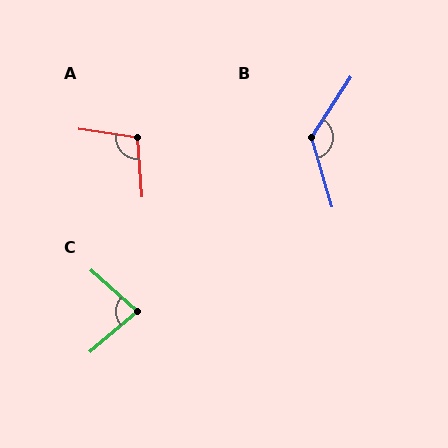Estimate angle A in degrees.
Approximately 103 degrees.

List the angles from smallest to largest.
C (82°), A (103°), B (131°).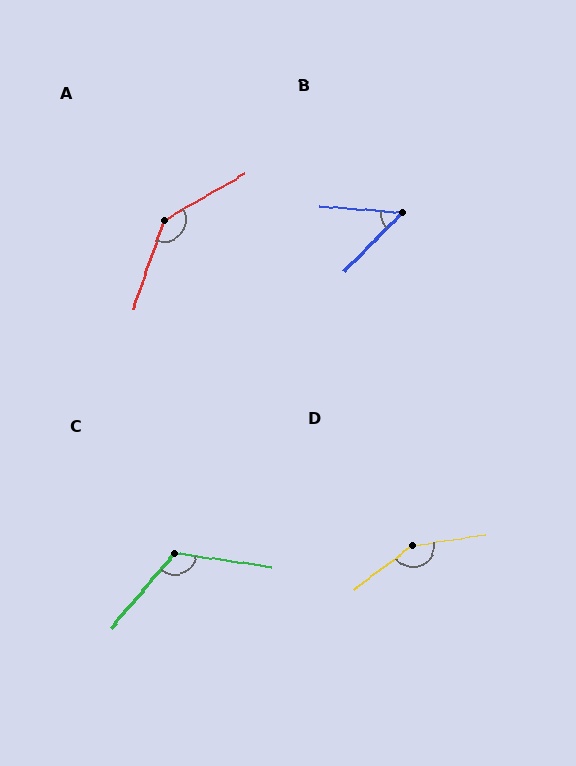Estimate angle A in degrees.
Approximately 139 degrees.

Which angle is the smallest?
B, at approximately 50 degrees.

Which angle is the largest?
D, at approximately 151 degrees.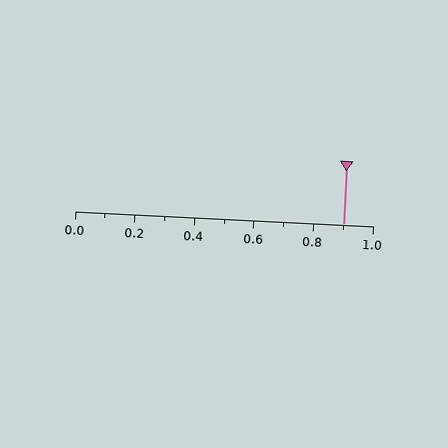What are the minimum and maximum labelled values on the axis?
The axis runs from 0.0 to 1.0.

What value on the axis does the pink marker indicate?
The marker indicates approximately 0.9.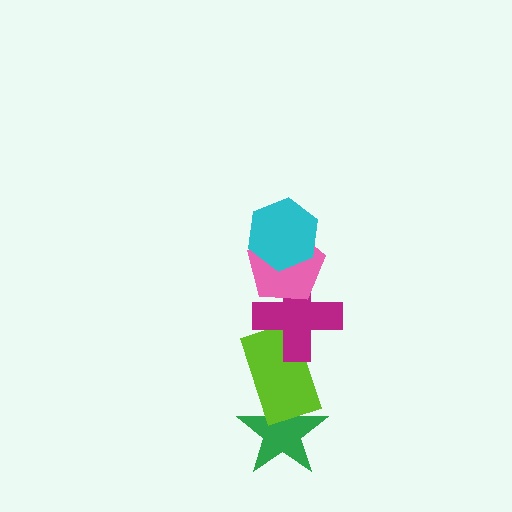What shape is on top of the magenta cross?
The pink pentagon is on top of the magenta cross.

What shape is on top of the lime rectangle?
The magenta cross is on top of the lime rectangle.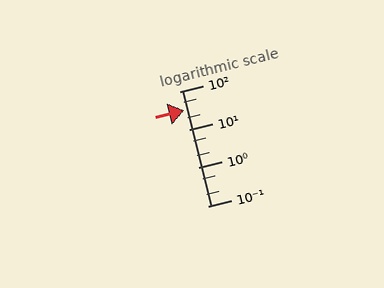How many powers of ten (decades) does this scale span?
The scale spans 3 decades, from 0.1 to 100.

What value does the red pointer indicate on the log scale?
The pointer indicates approximately 32.